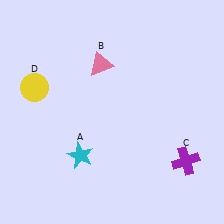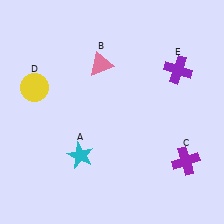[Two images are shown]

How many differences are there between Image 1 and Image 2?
There is 1 difference between the two images.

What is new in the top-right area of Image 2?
A purple cross (E) was added in the top-right area of Image 2.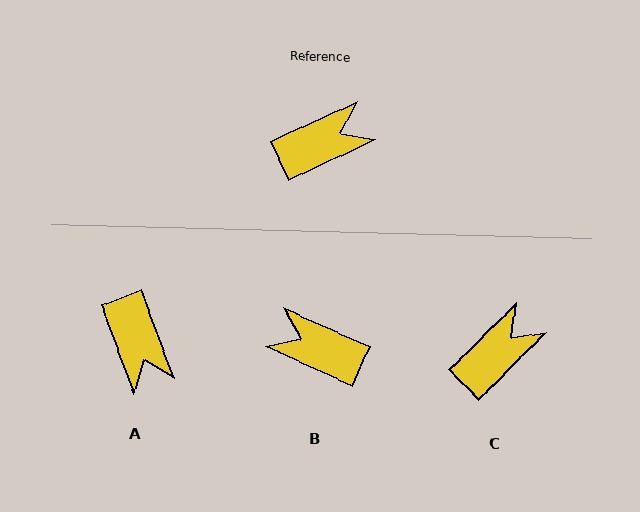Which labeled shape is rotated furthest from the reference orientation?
B, about 131 degrees away.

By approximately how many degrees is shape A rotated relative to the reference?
Approximately 94 degrees clockwise.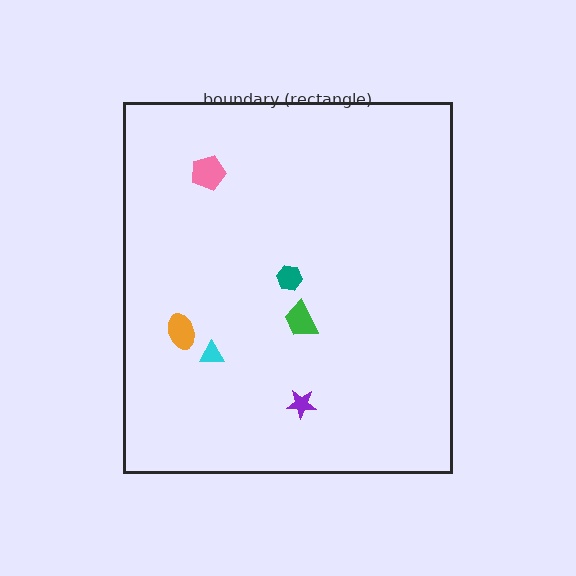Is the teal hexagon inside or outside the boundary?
Inside.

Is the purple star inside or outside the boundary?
Inside.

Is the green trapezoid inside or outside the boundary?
Inside.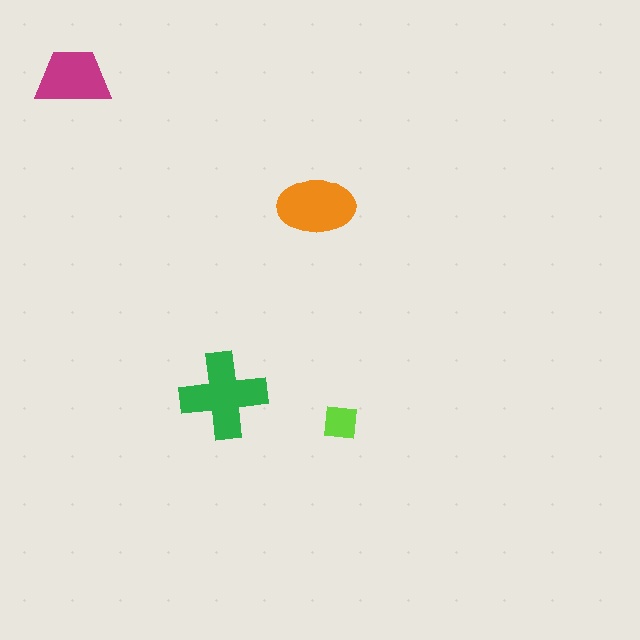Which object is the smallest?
The lime square.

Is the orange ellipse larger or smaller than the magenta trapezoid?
Larger.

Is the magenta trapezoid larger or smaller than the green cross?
Smaller.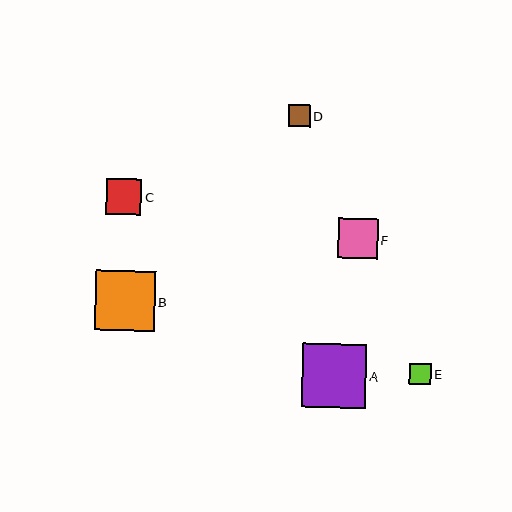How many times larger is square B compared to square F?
Square B is approximately 1.5 times the size of square F.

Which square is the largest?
Square A is the largest with a size of approximately 64 pixels.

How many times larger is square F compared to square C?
Square F is approximately 1.1 times the size of square C.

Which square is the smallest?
Square E is the smallest with a size of approximately 21 pixels.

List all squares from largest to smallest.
From largest to smallest: A, B, F, C, D, E.